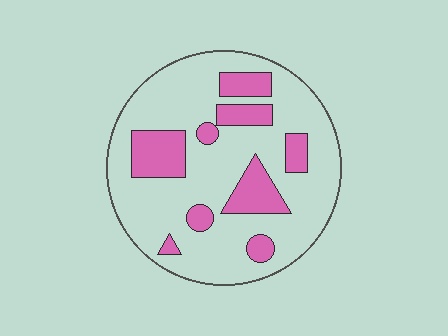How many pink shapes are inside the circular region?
9.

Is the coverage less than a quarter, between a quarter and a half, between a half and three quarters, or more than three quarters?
Less than a quarter.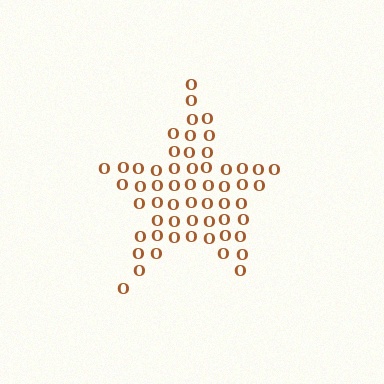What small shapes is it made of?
It is made of small letter O's.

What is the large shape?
The large shape is a star.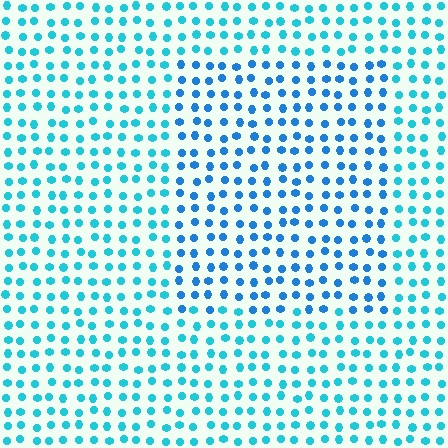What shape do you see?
I see a rectangle.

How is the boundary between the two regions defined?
The boundary is defined purely by a slight shift in hue (about 25 degrees). Spacing, size, and orientation are identical on both sides.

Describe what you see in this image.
The image is filled with small cyan elements in a uniform arrangement. A rectangle-shaped region is visible where the elements are tinted to a slightly different hue, forming a subtle color boundary.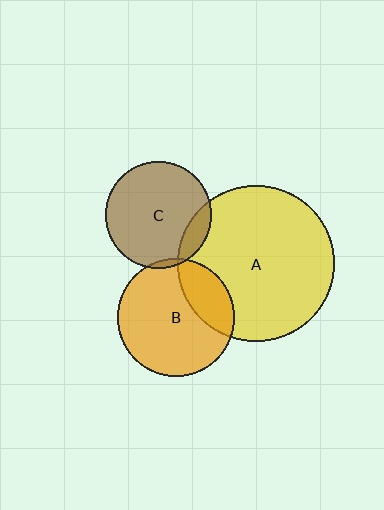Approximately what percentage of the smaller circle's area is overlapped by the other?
Approximately 10%.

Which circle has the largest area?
Circle A (yellow).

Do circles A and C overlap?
Yes.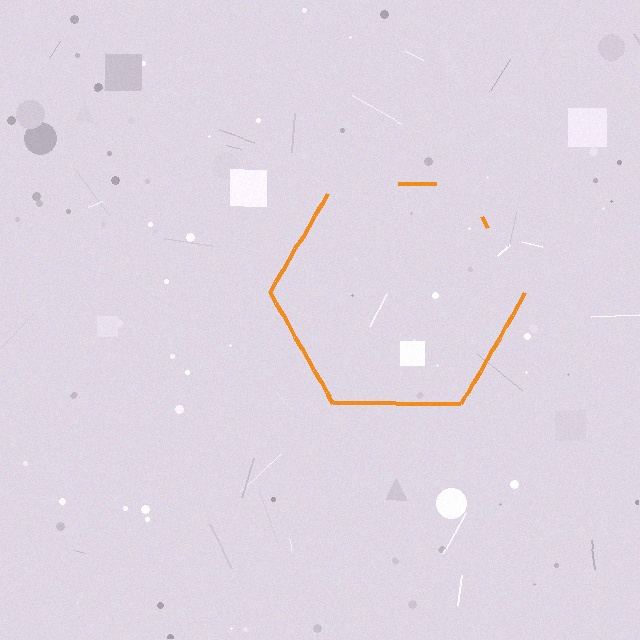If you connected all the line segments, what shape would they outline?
They would outline a hexagon.